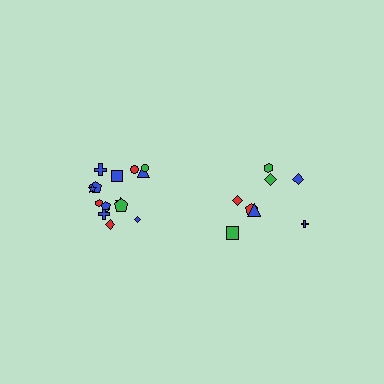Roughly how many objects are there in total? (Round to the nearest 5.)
Roughly 25 objects in total.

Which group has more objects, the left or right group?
The left group.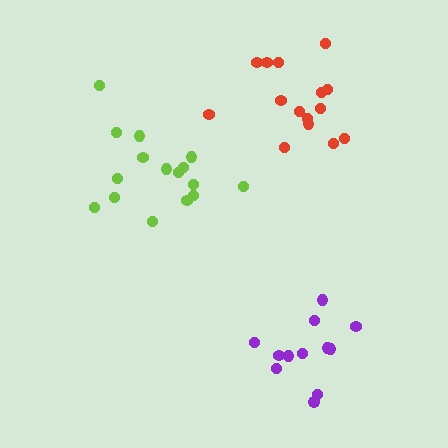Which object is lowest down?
The purple cluster is bottommost.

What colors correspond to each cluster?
The clusters are colored: red, purple, lime.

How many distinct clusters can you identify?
There are 3 distinct clusters.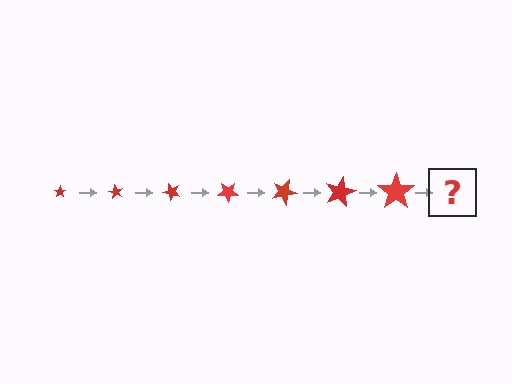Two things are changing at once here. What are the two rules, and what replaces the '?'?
The two rules are that the star grows larger each step and it rotates 60 degrees each step. The '?' should be a star, larger than the previous one and rotated 420 degrees from the start.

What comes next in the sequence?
The next element should be a star, larger than the previous one and rotated 420 degrees from the start.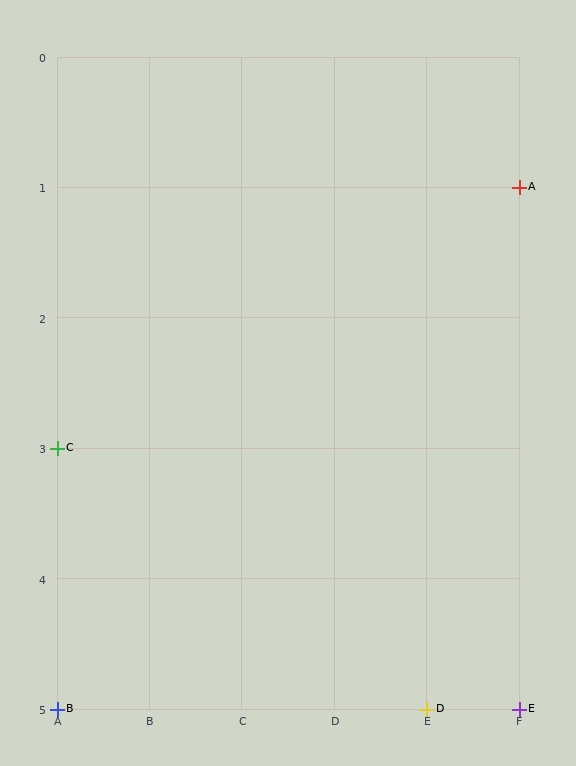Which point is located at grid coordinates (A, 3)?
Point C is at (A, 3).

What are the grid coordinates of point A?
Point A is at grid coordinates (F, 1).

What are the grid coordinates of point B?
Point B is at grid coordinates (A, 5).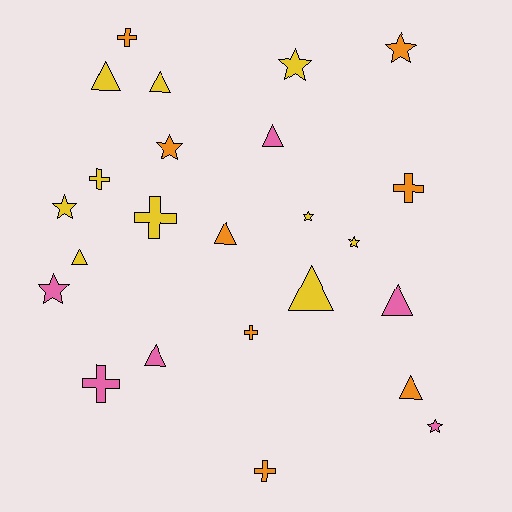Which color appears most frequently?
Yellow, with 10 objects.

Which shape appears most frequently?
Triangle, with 9 objects.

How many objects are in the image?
There are 24 objects.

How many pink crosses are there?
There is 1 pink cross.